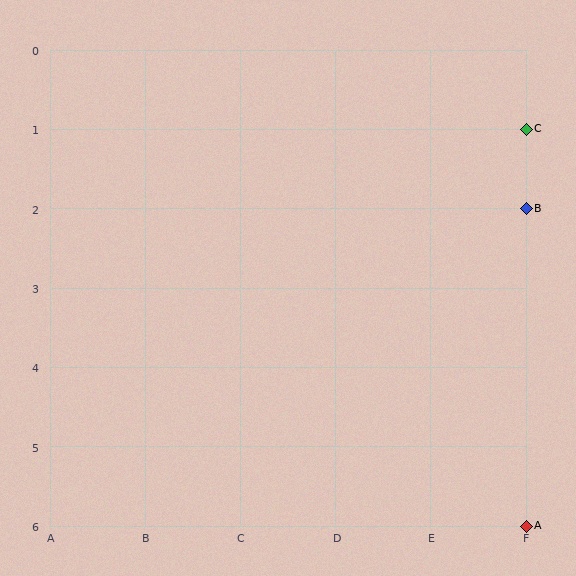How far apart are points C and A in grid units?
Points C and A are 5 rows apart.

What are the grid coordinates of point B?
Point B is at grid coordinates (F, 2).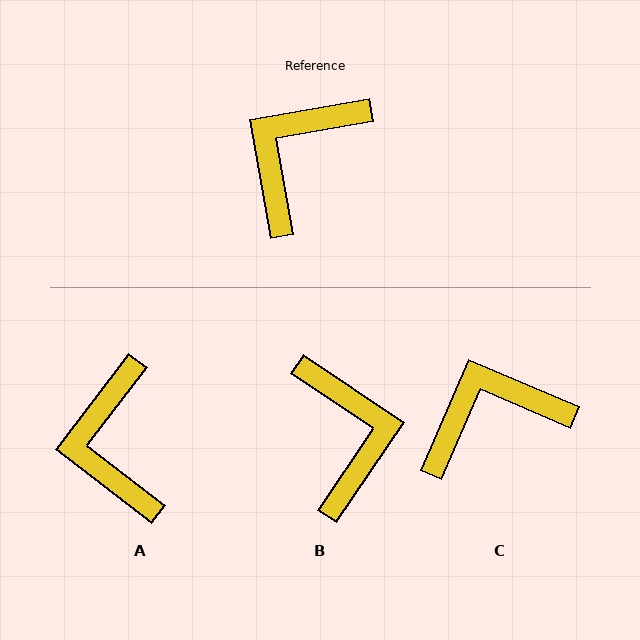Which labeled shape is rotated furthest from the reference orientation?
B, about 134 degrees away.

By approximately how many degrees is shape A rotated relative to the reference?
Approximately 42 degrees counter-clockwise.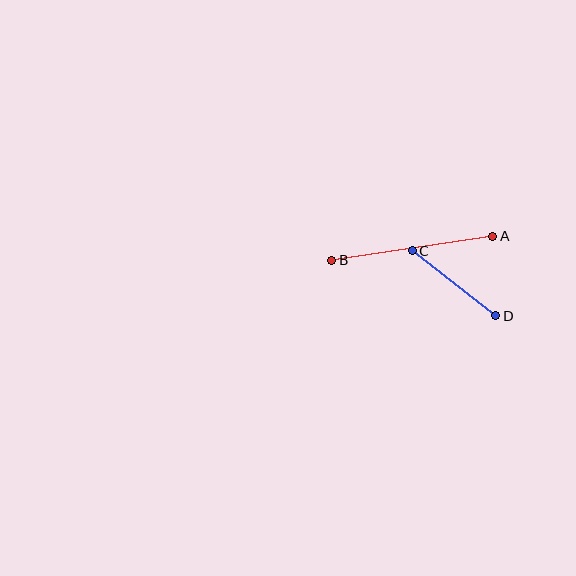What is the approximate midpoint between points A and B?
The midpoint is at approximately (412, 248) pixels.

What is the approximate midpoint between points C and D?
The midpoint is at approximately (454, 283) pixels.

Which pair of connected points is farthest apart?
Points A and B are farthest apart.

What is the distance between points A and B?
The distance is approximately 163 pixels.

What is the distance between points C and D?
The distance is approximately 106 pixels.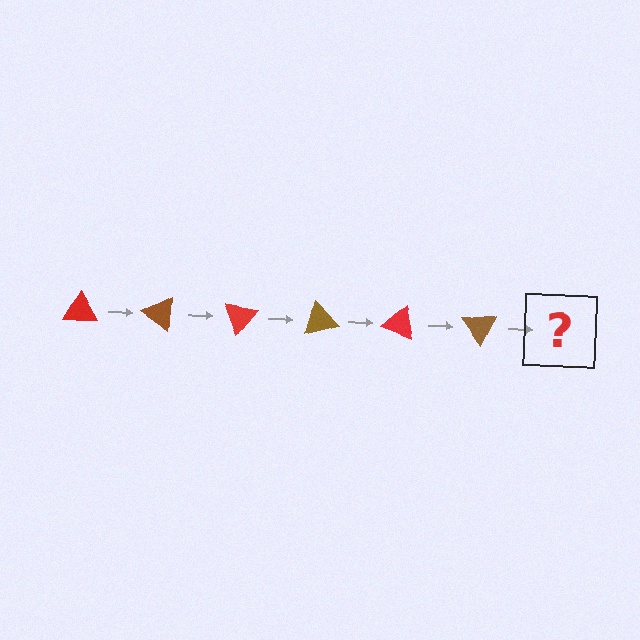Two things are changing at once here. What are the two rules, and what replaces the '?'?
The two rules are that it rotates 35 degrees each step and the color cycles through red and brown. The '?' should be a red triangle, rotated 210 degrees from the start.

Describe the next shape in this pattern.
It should be a red triangle, rotated 210 degrees from the start.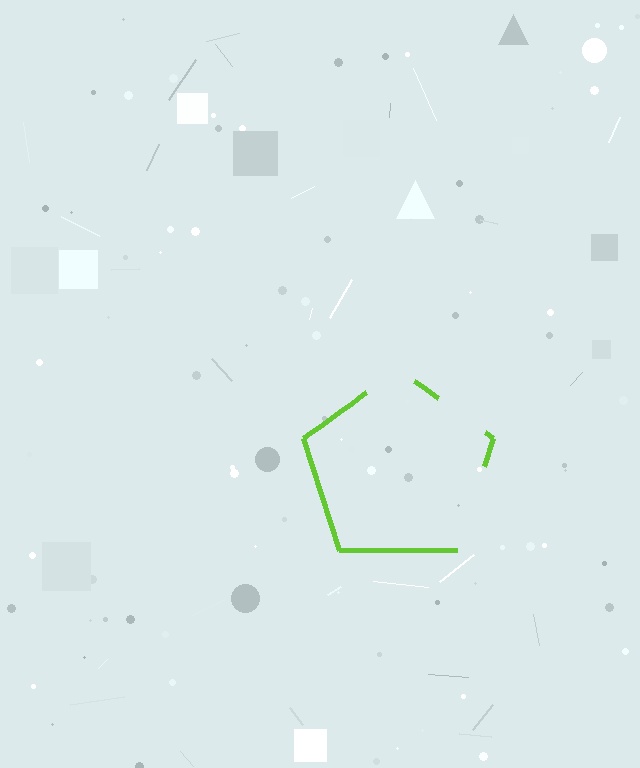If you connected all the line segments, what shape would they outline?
They would outline a pentagon.